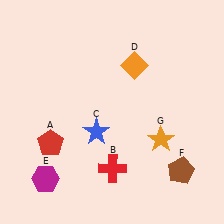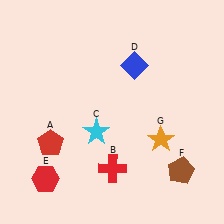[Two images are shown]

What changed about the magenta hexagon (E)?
In Image 1, E is magenta. In Image 2, it changed to red.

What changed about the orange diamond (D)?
In Image 1, D is orange. In Image 2, it changed to blue.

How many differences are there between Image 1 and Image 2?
There are 3 differences between the two images.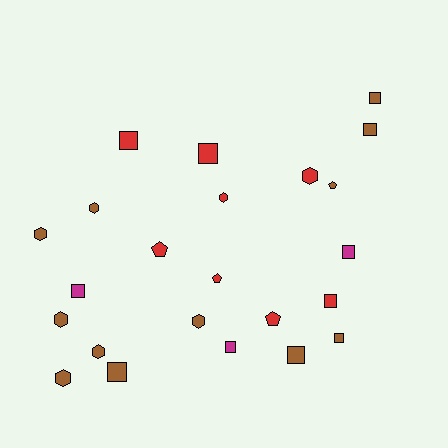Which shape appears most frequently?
Square, with 11 objects.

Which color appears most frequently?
Brown, with 12 objects.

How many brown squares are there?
There are 5 brown squares.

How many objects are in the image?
There are 23 objects.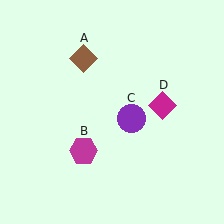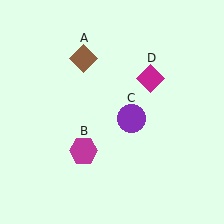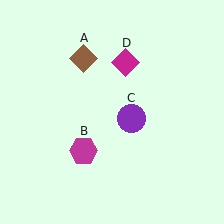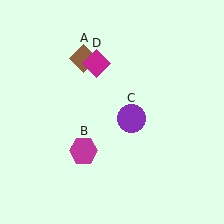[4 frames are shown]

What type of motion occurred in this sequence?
The magenta diamond (object D) rotated counterclockwise around the center of the scene.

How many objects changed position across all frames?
1 object changed position: magenta diamond (object D).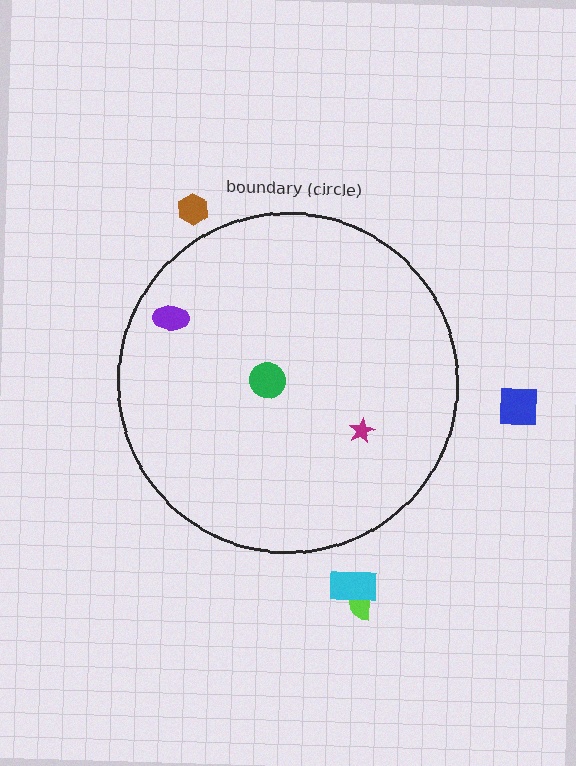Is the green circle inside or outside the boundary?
Inside.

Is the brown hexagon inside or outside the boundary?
Outside.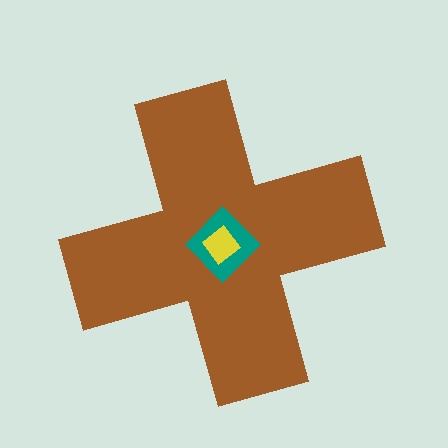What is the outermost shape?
The brown cross.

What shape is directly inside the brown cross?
The teal diamond.